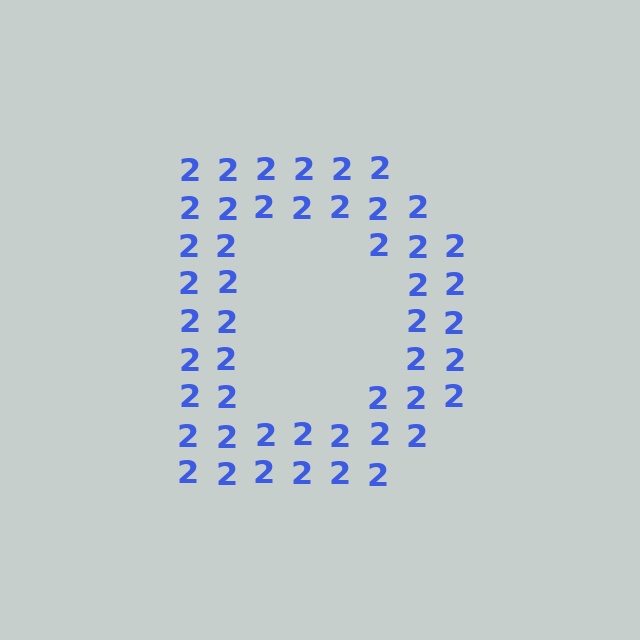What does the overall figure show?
The overall figure shows the letter D.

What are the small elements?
The small elements are digit 2's.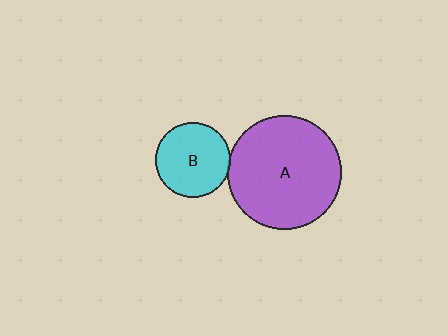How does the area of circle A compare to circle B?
Approximately 2.3 times.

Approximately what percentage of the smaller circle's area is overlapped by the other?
Approximately 5%.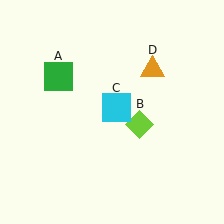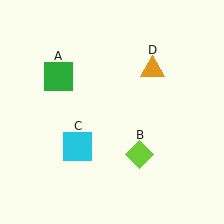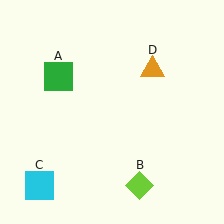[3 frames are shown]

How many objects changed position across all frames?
2 objects changed position: lime diamond (object B), cyan square (object C).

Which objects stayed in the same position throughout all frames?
Green square (object A) and orange triangle (object D) remained stationary.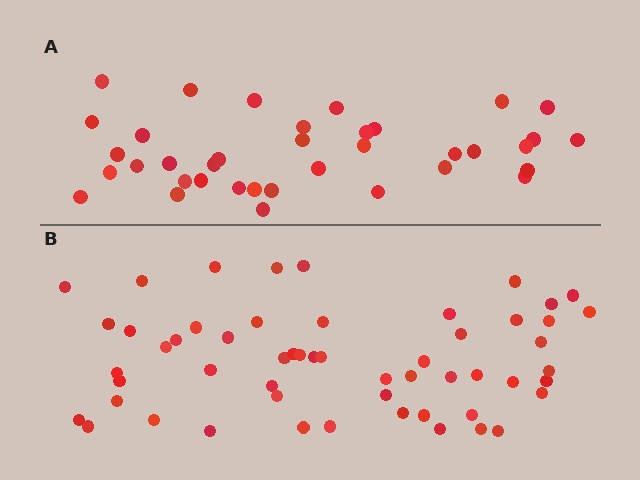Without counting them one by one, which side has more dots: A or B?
Region B (the bottom region) has more dots.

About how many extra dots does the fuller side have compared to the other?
Region B has approximately 20 more dots than region A.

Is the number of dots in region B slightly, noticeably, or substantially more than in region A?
Region B has substantially more. The ratio is roughly 1.5 to 1.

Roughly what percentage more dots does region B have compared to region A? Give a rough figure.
About 50% more.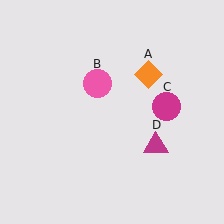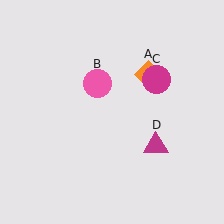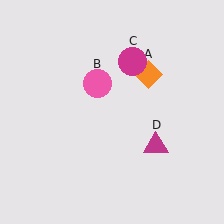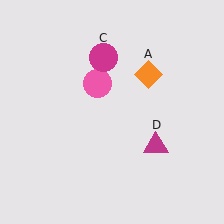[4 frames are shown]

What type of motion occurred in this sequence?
The magenta circle (object C) rotated counterclockwise around the center of the scene.